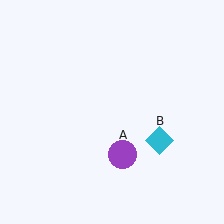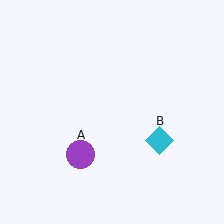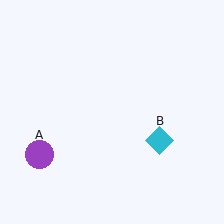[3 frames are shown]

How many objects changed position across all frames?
1 object changed position: purple circle (object A).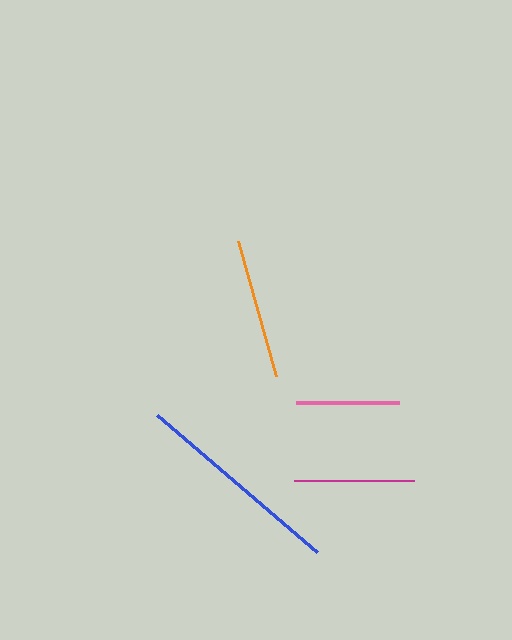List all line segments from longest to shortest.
From longest to shortest: blue, orange, magenta, pink.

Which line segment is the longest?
The blue line is the longest at approximately 210 pixels.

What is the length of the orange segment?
The orange segment is approximately 140 pixels long.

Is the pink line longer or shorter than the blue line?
The blue line is longer than the pink line.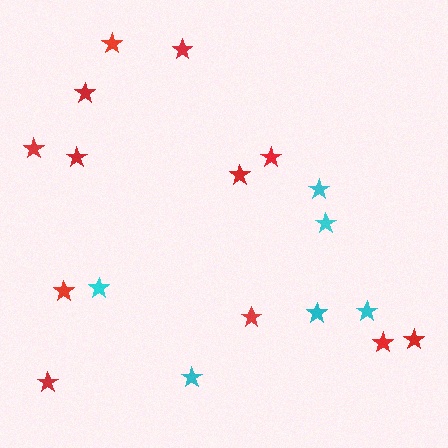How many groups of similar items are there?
There are 2 groups: one group of red stars (12) and one group of cyan stars (6).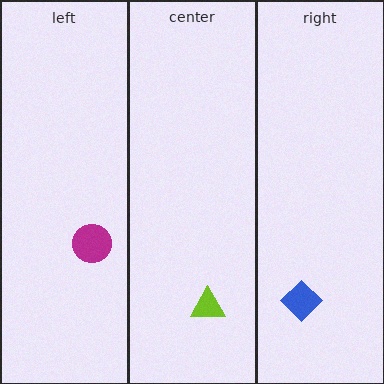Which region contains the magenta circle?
The left region.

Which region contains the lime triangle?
The center region.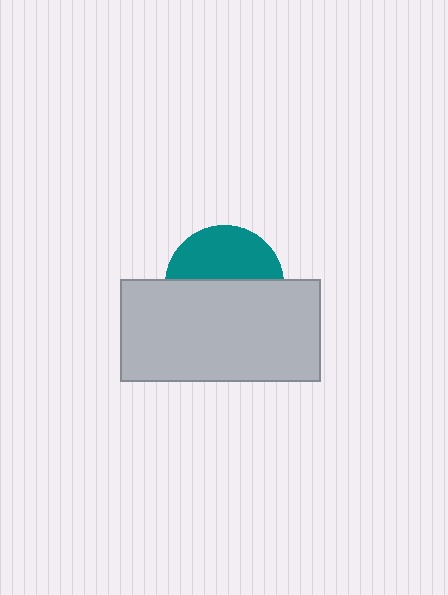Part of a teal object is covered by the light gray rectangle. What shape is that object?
It is a circle.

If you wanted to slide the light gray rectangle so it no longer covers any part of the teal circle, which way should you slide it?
Slide it down — that is the most direct way to separate the two shapes.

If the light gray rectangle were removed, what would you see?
You would see the complete teal circle.